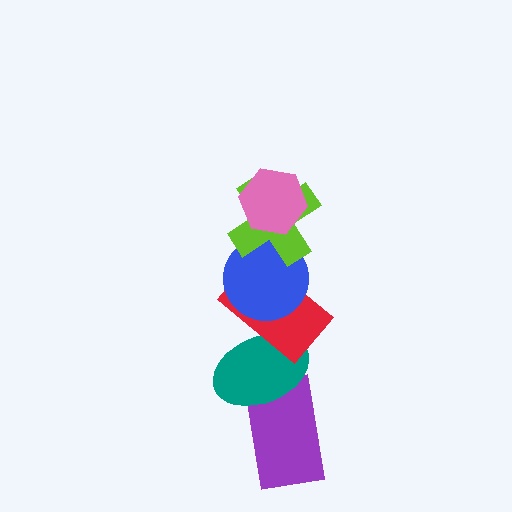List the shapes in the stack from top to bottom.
From top to bottom: the pink hexagon, the lime cross, the blue circle, the red rectangle, the teal ellipse, the purple rectangle.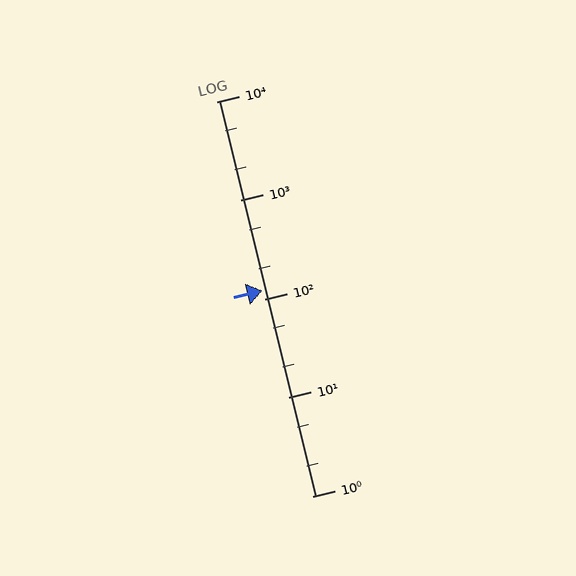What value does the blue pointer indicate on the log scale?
The pointer indicates approximately 120.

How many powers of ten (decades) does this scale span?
The scale spans 4 decades, from 1 to 10000.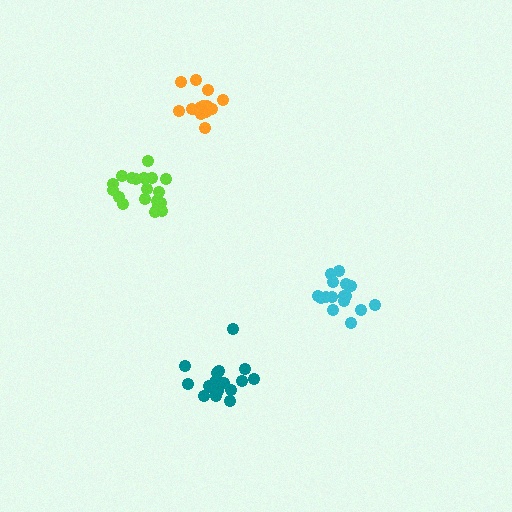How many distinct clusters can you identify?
There are 4 distinct clusters.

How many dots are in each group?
Group 1: 16 dots, Group 2: 20 dots, Group 3: 20 dots, Group 4: 14 dots (70 total).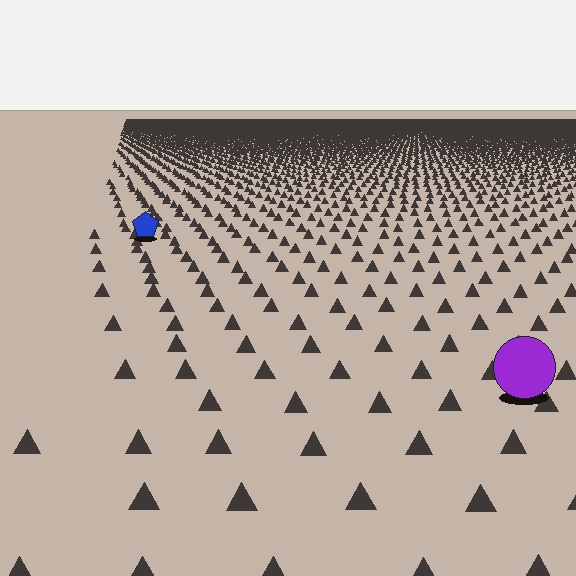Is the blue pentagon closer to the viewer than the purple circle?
No. The purple circle is closer — you can tell from the texture gradient: the ground texture is coarser near it.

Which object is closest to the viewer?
The purple circle is closest. The texture marks near it are larger and more spread out.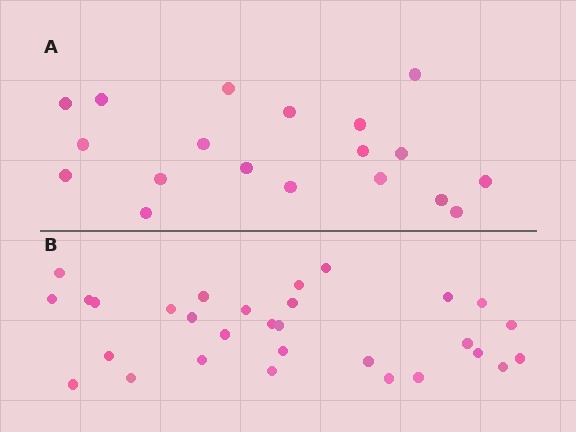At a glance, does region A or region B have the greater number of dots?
Region B (the bottom region) has more dots.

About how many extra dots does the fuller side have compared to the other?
Region B has roughly 12 or so more dots than region A.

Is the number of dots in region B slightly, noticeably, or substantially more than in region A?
Region B has substantially more. The ratio is roughly 1.6 to 1.